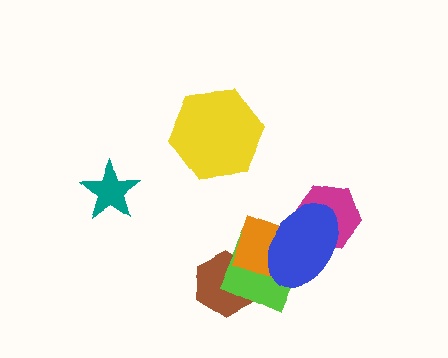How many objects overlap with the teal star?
0 objects overlap with the teal star.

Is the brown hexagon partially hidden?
Yes, it is partially covered by another shape.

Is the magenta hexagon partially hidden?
Yes, it is partially covered by another shape.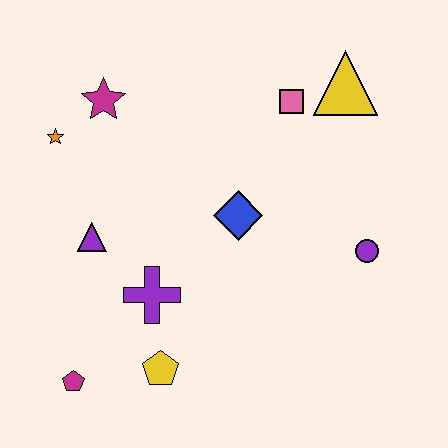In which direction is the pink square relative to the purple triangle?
The pink square is to the right of the purple triangle.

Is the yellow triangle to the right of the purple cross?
Yes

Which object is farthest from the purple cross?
The yellow triangle is farthest from the purple cross.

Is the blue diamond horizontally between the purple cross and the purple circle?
Yes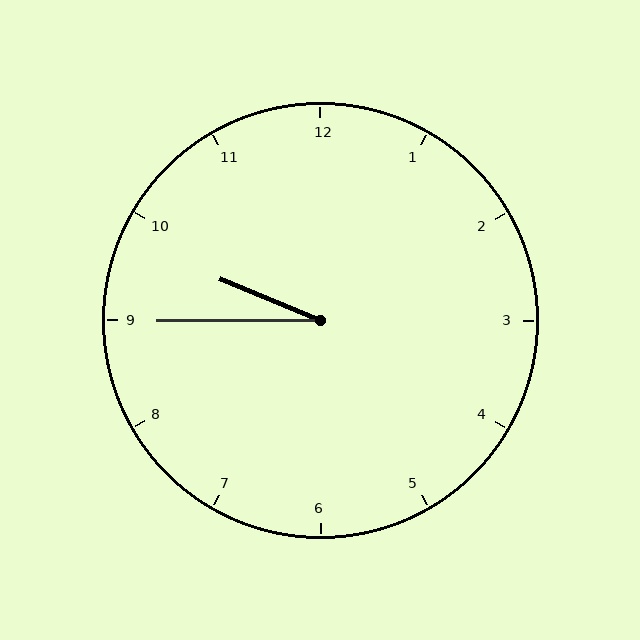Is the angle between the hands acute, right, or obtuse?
It is acute.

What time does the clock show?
9:45.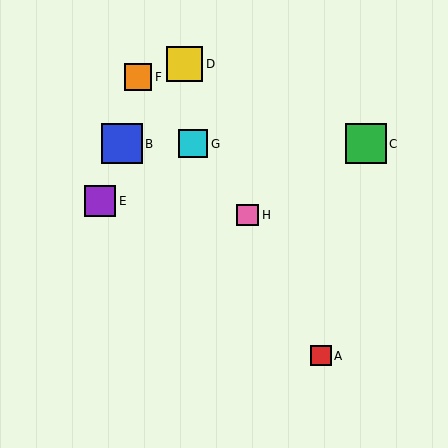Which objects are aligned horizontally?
Objects B, C, G are aligned horizontally.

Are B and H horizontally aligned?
No, B is at y≈144 and H is at y≈215.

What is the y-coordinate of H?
Object H is at y≈215.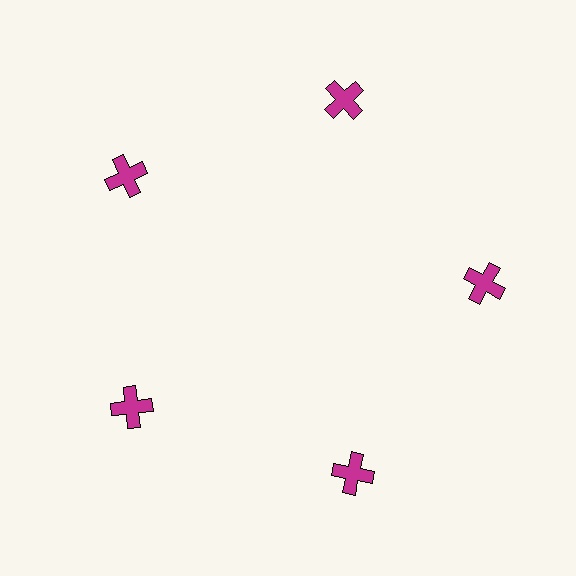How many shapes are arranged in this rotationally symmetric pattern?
There are 5 shapes, arranged in 5 groups of 1.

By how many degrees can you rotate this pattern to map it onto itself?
The pattern maps onto itself every 72 degrees of rotation.